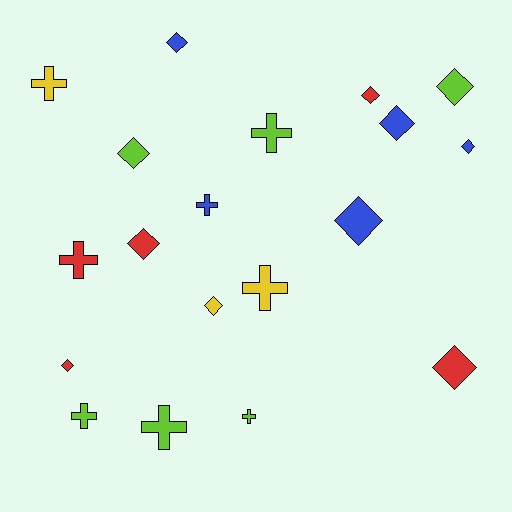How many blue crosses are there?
There is 1 blue cross.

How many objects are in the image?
There are 19 objects.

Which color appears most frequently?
Lime, with 6 objects.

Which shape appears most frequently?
Diamond, with 11 objects.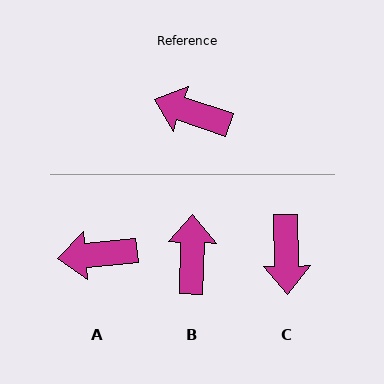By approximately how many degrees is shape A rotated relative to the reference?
Approximately 24 degrees counter-clockwise.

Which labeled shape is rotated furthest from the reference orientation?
C, about 110 degrees away.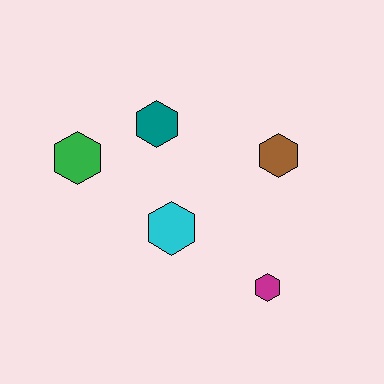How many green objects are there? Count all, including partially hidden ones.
There is 1 green object.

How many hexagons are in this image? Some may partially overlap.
There are 5 hexagons.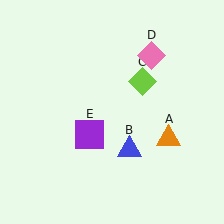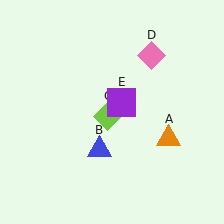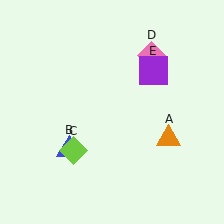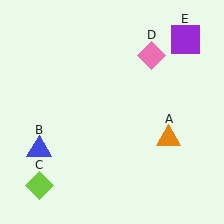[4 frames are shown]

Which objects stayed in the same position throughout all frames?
Orange triangle (object A) and pink diamond (object D) remained stationary.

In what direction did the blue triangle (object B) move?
The blue triangle (object B) moved left.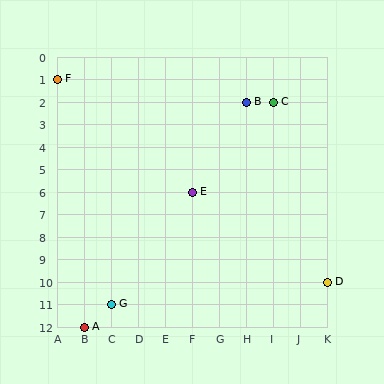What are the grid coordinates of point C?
Point C is at grid coordinates (I, 2).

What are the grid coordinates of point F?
Point F is at grid coordinates (A, 1).